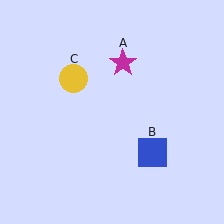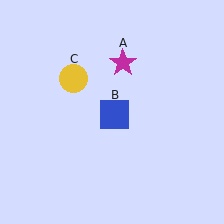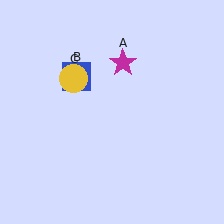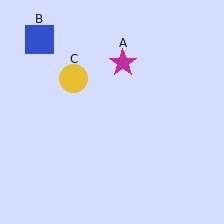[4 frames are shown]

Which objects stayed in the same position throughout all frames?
Magenta star (object A) and yellow circle (object C) remained stationary.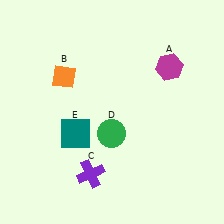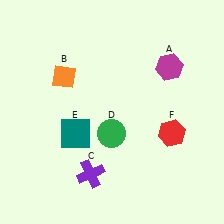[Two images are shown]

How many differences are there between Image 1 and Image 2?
There is 1 difference between the two images.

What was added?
A red hexagon (F) was added in Image 2.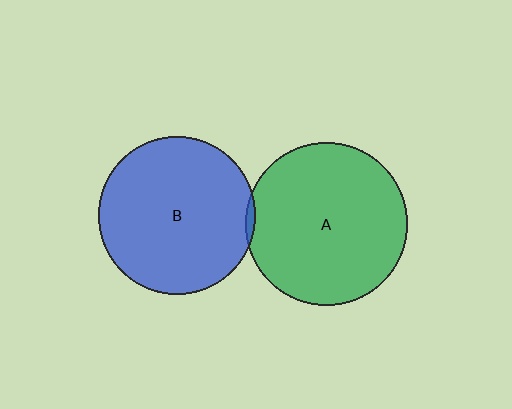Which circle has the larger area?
Circle A (green).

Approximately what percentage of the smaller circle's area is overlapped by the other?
Approximately 5%.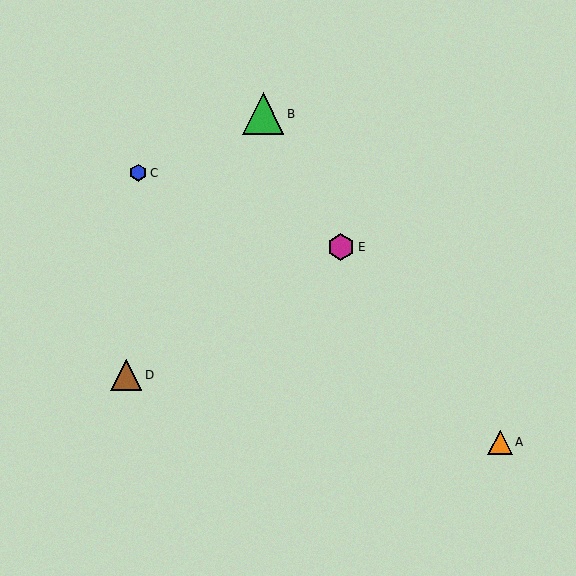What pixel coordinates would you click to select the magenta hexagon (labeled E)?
Click at (341, 247) to select the magenta hexagon E.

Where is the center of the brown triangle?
The center of the brown triangle is at (126, 375).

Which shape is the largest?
The green triangle (labeled B) is the largest.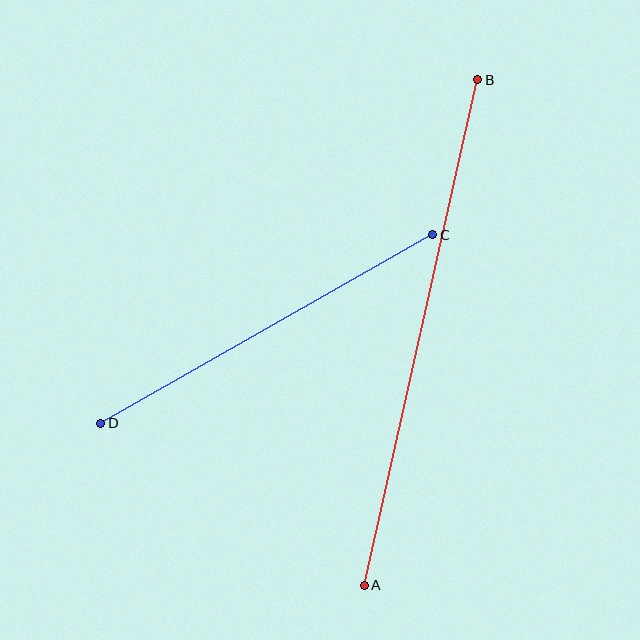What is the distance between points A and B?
The distance is approximately 518 pixels.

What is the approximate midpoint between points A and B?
The midpoint is at approximately (421, 333) pixels.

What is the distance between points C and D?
The distance is approximately 382 pixels.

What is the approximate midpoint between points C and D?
The midpoint is at approximately (267, 329) pixels.